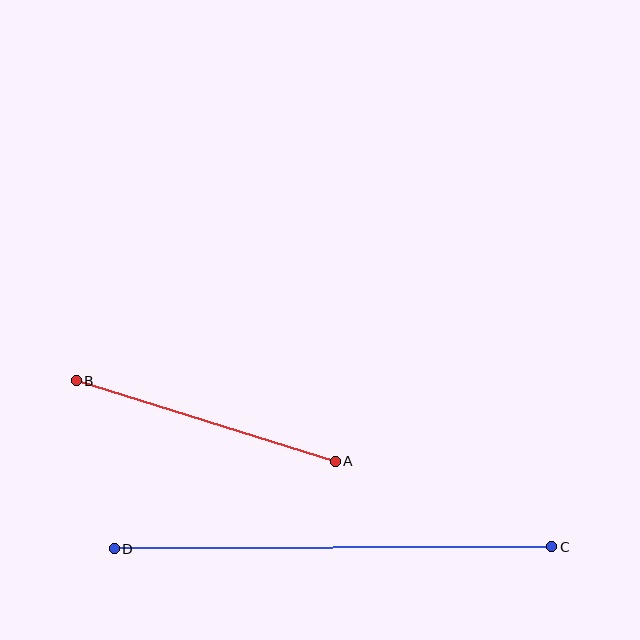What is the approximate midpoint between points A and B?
The midpoint is at approximately (206, 421) pixels.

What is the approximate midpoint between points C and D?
The midpoint is at approximately (333, 548) pixels.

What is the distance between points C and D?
The distance is approximately 438 pixels.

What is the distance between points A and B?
The distance is approximately 271 pixels.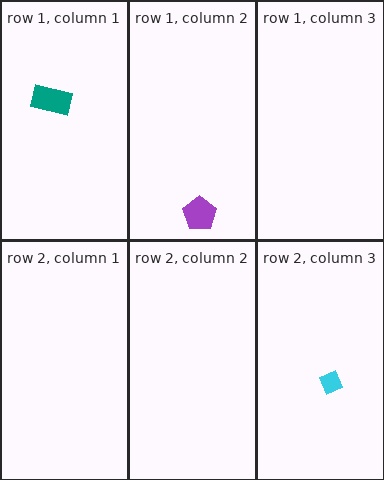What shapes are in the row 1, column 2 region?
The purple pentagon.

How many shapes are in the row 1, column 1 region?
1.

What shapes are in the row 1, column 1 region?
The teal rectangle.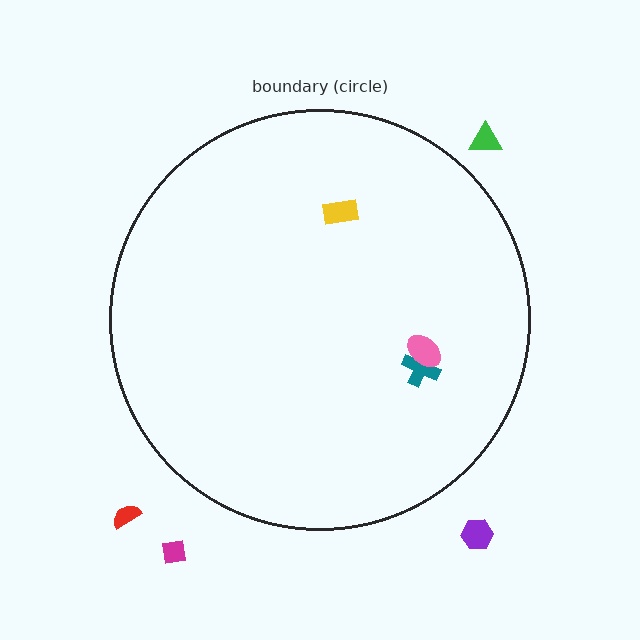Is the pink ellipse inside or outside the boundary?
Inside.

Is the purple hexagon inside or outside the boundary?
Outside.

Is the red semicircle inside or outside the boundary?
Outside.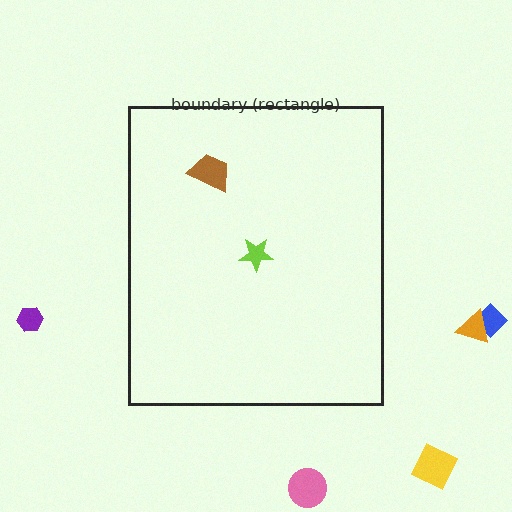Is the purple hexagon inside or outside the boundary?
Outside.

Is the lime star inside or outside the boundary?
Inside.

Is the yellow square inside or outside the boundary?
Outside.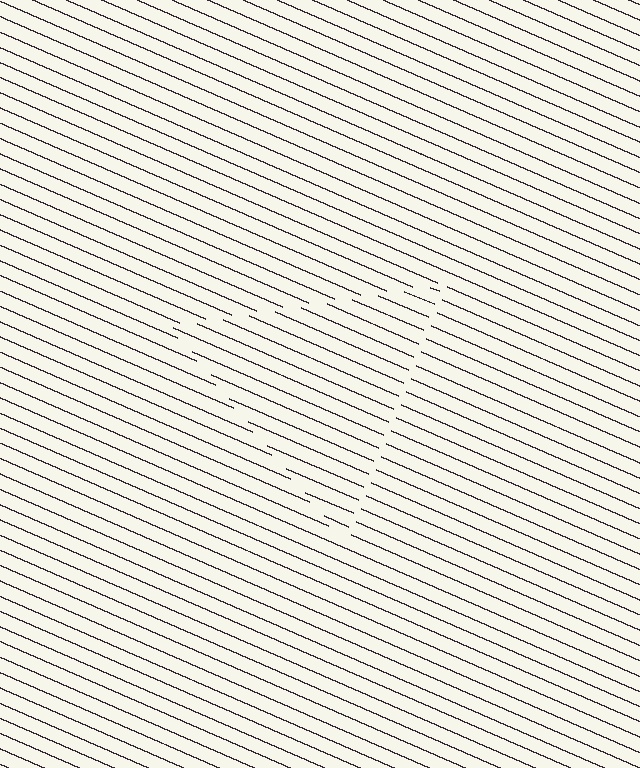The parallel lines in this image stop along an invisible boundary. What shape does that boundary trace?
An illusory triangle. The interior of the shape contains the same grating, shifted by half a period — the contour is defined by the phase discontinuity where line-ends from the inner and outer gratings abut.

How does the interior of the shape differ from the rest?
The interior of the shape contains the same grating, shifted by half a period — the contour is defined by the phase discontinuity where line-ends from the inner and outer gratings abut.